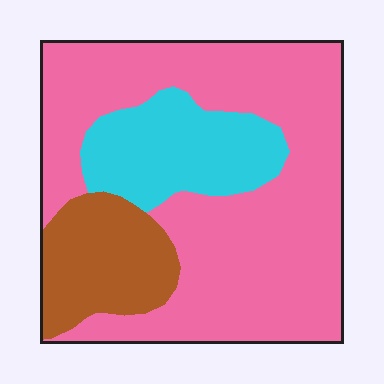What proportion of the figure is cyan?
Cyan takes up about one fifth (1/5) of the figure.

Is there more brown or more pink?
Pink.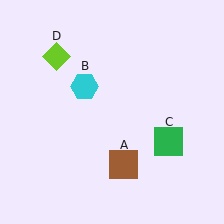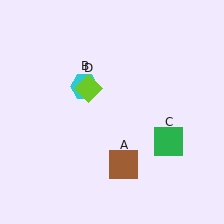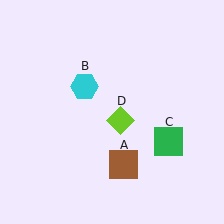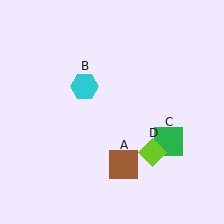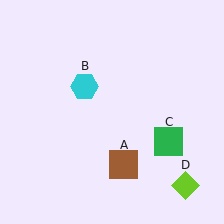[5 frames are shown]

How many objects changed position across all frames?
1 object changed position: lime diamond (object D).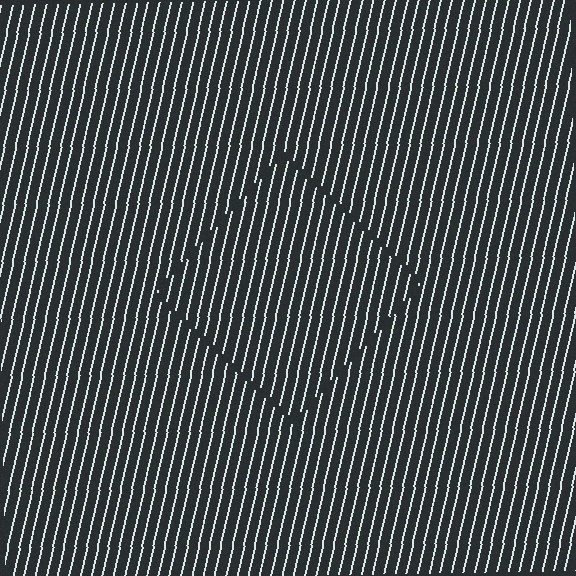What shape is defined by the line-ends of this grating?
An illusory square. The interior of the shape contains the same grating, shifted by half a period — the contour is defined by the phase discontinuity where line-ends from the inner and outer gratings abut.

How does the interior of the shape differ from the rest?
The interior of the shape contains the same grating, shifted by half a period — the contour is defined by the phase discontinuity where line-ends from the inner and outer gratings abut.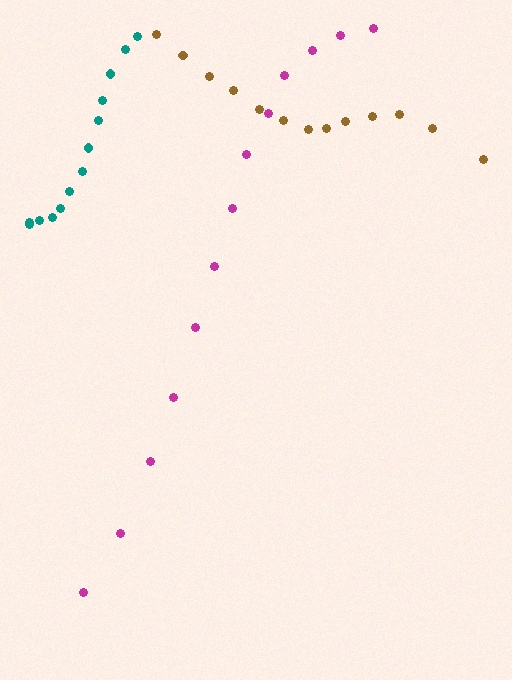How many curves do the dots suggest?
There are 3 distinct paths.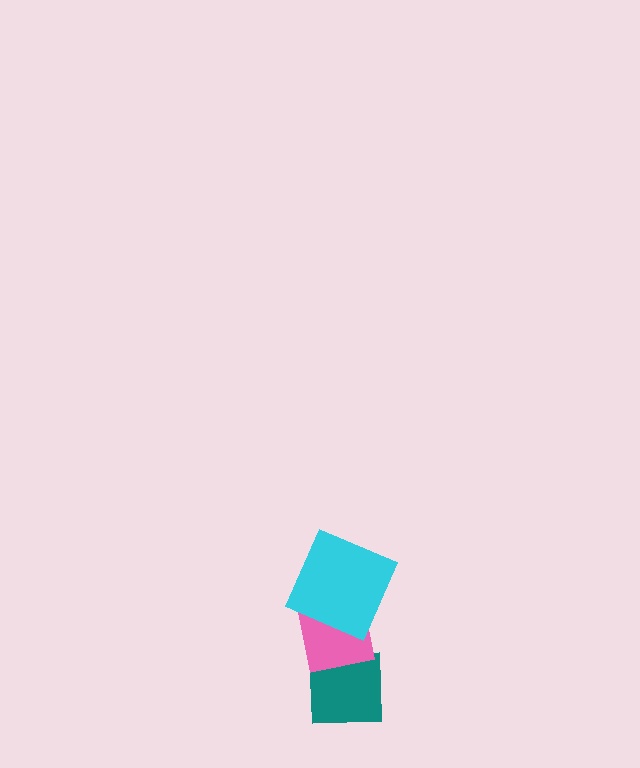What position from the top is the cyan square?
The cyan square is 1st from the top.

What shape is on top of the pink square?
The cyan square is on top of the pink square.